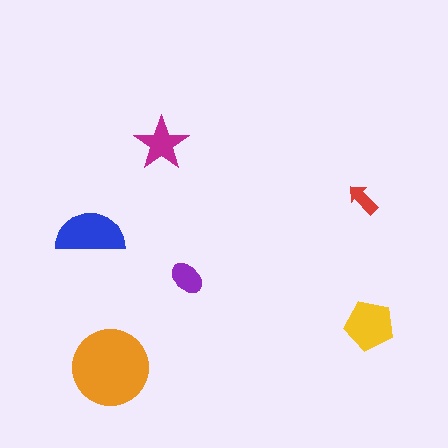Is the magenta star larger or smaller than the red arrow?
Larger.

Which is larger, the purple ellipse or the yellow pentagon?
The yellow pentagon.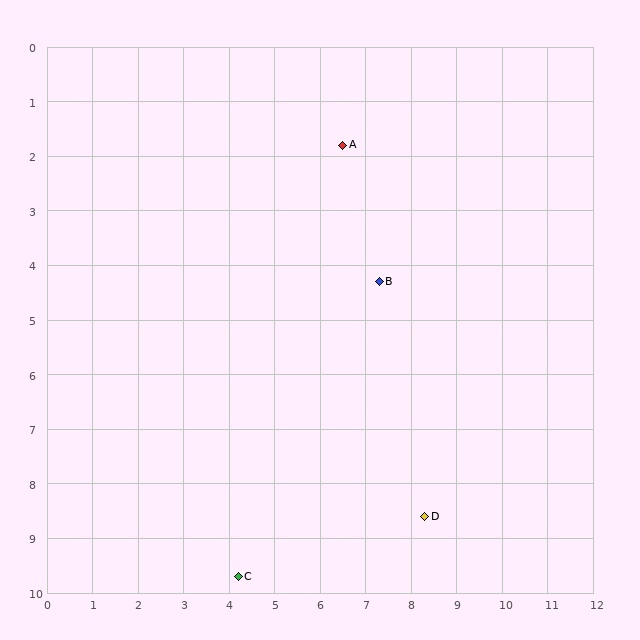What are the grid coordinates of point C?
Point C is at approximately (4.2, 9.7).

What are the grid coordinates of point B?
Point B is at approximately (7.3, 4.3).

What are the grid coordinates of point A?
Point A is at approximately (6.5, 1.8).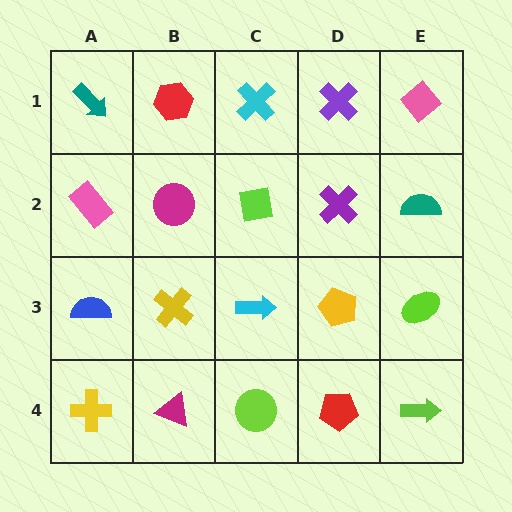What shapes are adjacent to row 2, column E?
A pink diamond (row 1, column E), a lime ellipse (row 3, column E), a purple cross (row 2, column D).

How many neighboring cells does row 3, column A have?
3.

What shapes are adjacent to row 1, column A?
A pink rectangle (row 2, column A), a red hexagon (row 1, column B).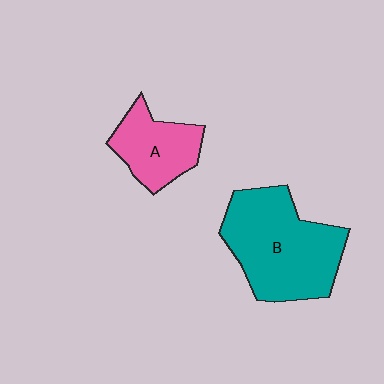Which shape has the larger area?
Shape B (teal).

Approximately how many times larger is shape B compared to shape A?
Approximately 1.9 times.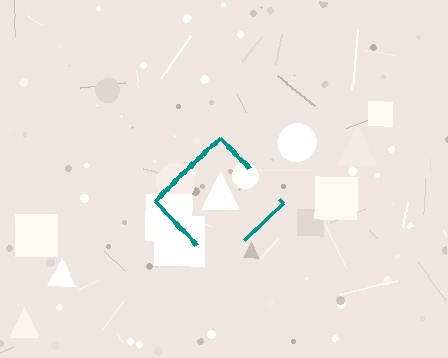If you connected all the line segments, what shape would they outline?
They would outline a diamond.